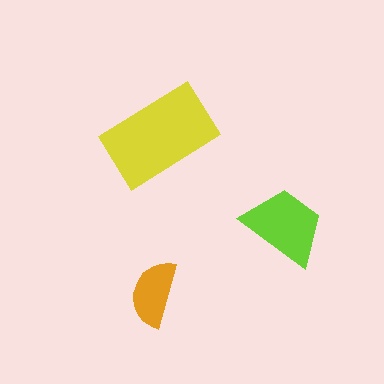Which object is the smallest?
The orange semicircle.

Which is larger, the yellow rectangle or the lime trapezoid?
The yellow rectangle.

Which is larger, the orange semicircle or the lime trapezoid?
The lime trapezoid.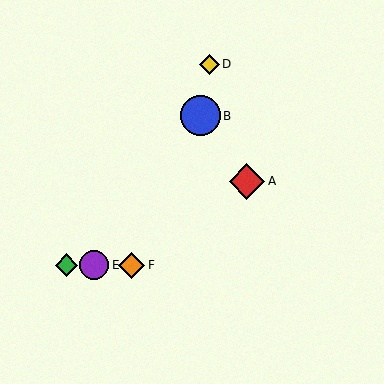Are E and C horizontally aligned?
Yes, both are at y≈265.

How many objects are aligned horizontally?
3 objects (C, E, F) are aligned horizontally.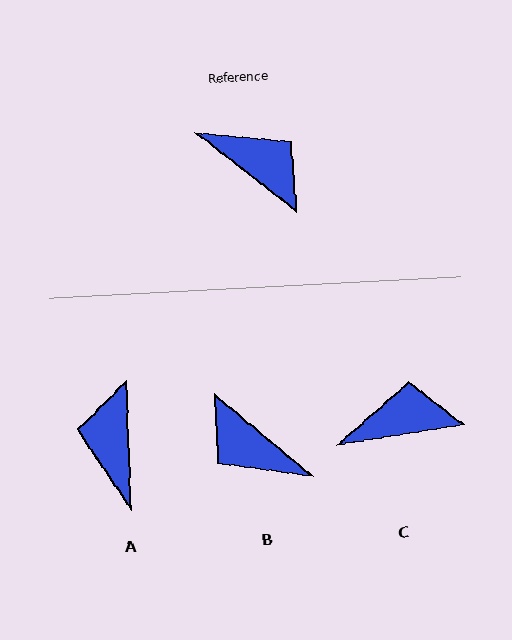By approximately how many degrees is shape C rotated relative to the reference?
Approximately 47 degrees counter-clockwise.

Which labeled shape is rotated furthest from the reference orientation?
B, about 178 degrees away.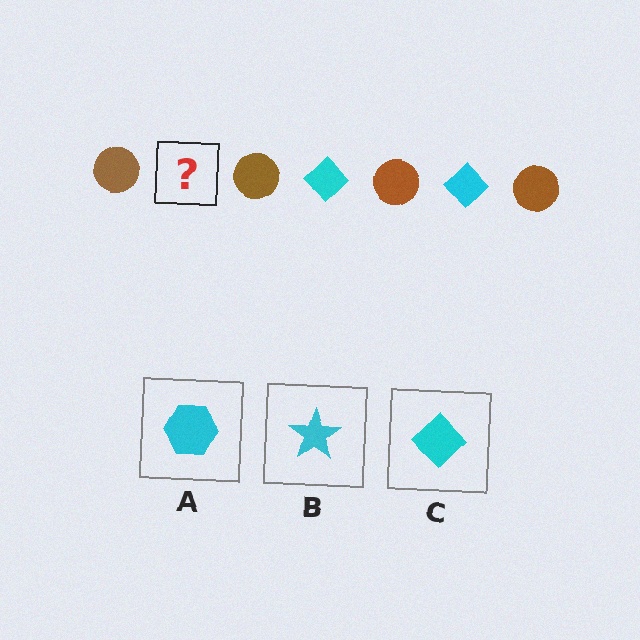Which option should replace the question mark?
Option C.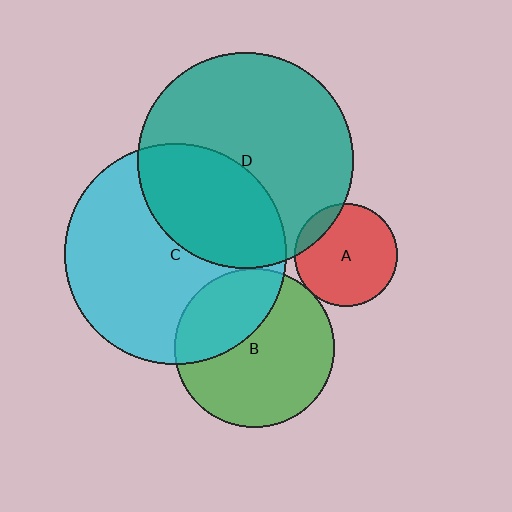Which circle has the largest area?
Circle C (cyan).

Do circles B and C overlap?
Yes.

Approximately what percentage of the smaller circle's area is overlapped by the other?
Approximately 35%.